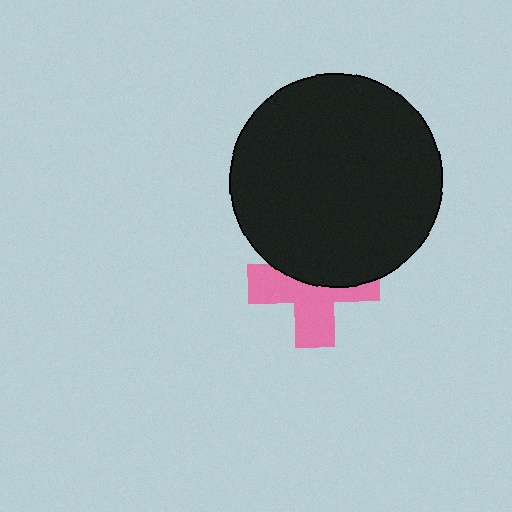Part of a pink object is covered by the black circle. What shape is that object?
It is a cross.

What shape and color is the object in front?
The object in front is a black circle.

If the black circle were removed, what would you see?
You would see the complete pink cross.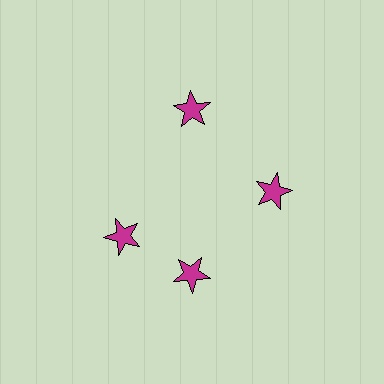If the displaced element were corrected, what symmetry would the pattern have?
It would have 4-fold rotational symmetry — the pattern would map onto itself every 90 degrees.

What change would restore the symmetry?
The symmetry would be restored by rotating it back into even spacing with its neighbors so that all 4 stars sit at equal angles and equal distance from the center.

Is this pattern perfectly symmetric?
No. The 4 magenta stars are arranged in a ring, but one element near the 9 o'clock position is rotated out of alignment along the ring, breaking the 4-fold rotational symmetry.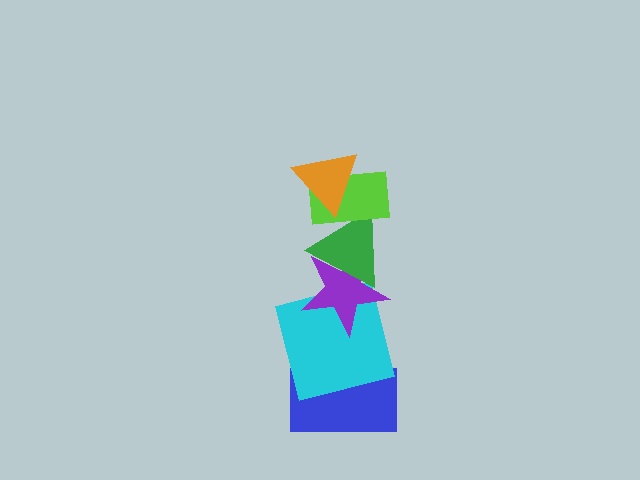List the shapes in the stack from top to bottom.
From top to bottom: the orange triangle, the lime rectangle, the green triangle, the purple star, the cyan square, the blue rectangle.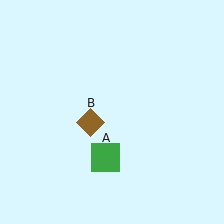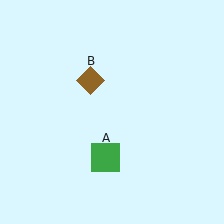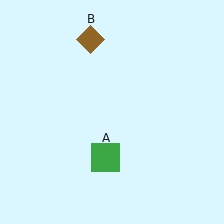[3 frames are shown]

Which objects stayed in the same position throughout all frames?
Green square (object A) remained stationary.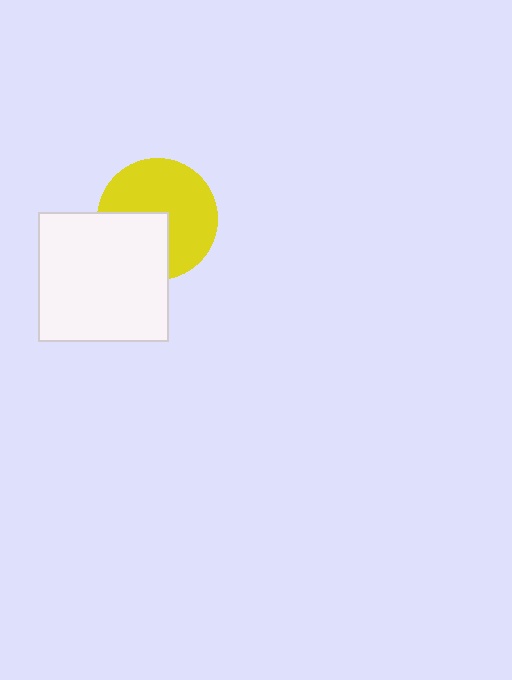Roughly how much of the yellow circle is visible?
About half of it is visible (roughly 64%).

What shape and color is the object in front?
The object in front is a white square.